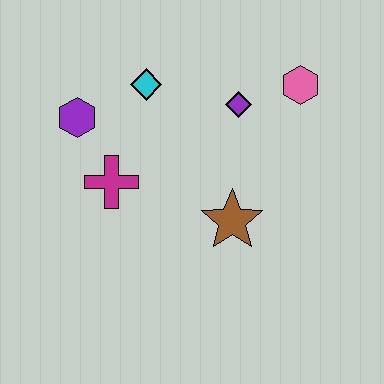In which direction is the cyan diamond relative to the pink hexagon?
The cyan diamond is to the left of the pink hexagon.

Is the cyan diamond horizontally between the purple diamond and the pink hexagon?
No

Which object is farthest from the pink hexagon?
The purple hexagon is farthest from the pink hexagon.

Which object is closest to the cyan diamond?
The purple hexagon is closest to the cyan diamond.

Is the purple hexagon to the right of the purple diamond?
No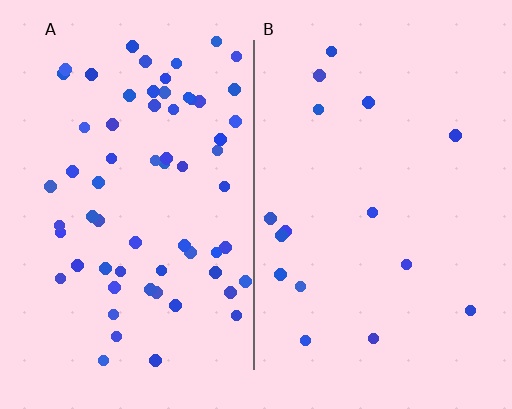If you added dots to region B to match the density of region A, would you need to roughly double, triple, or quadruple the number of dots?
Approximately quadruple.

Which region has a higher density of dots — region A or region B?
A (the left).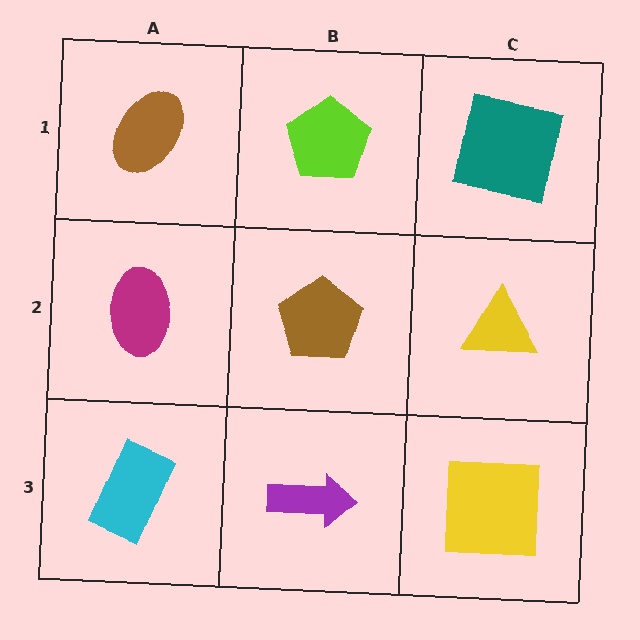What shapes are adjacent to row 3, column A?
A magenta ellipse (row 2, column A), a purple arrow (row 3, column B).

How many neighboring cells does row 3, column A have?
2.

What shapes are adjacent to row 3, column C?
A yellow triangle (row 2, column C), a purple arrow (row 3, column B).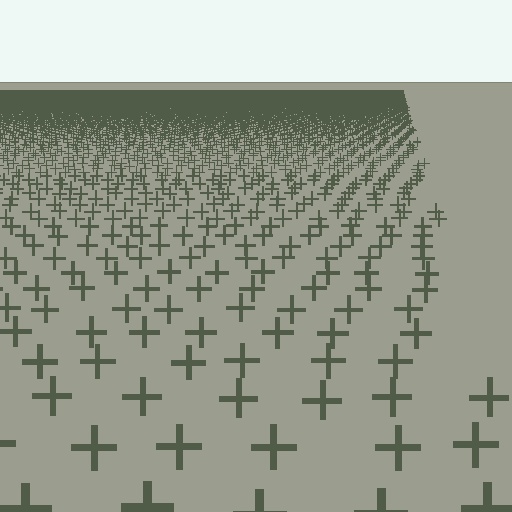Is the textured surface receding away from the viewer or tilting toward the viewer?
The surface is receding away from the viewer. Texture elements get smaller and denser toward the top.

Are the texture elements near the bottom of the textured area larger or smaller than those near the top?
Larger. Near the bottom, elements are closer to the viewer and appear at a bigger on-screen size.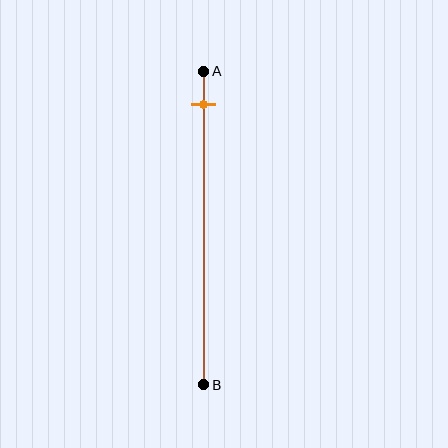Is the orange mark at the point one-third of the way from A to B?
No, the mark is at about 10% from A, not at the 33% one-third point.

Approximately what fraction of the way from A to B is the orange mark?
The orange mark is approximately 10% of the way from A to B.